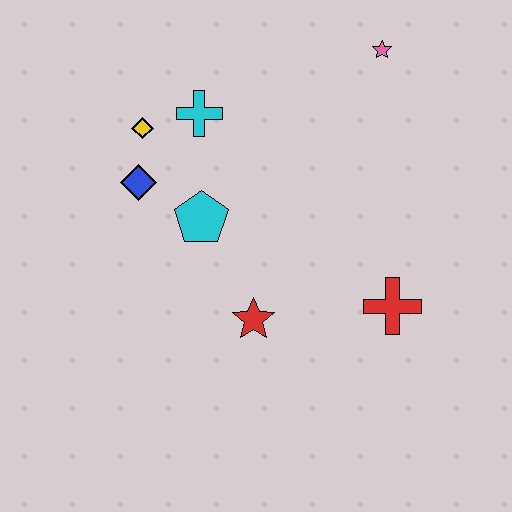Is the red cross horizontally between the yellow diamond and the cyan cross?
No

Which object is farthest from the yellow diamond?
The red cross is farthest from the yellow diamond.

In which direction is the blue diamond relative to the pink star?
The blue diamond is to the left of the pink star.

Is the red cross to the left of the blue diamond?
No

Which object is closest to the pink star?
The cyan cross is closest to the pink star.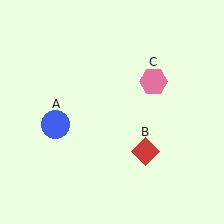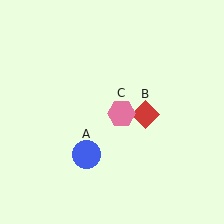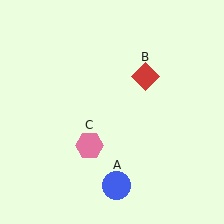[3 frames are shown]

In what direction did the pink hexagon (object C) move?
The pink hexagon (object C) moved down and to the left.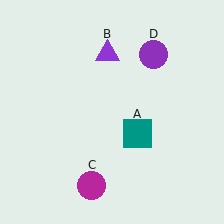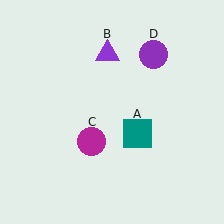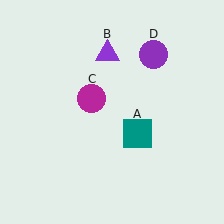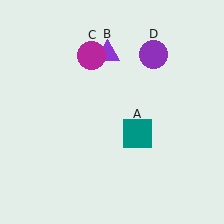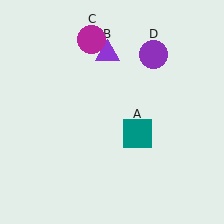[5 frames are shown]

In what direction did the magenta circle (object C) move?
The magenta circle (object C) moved up.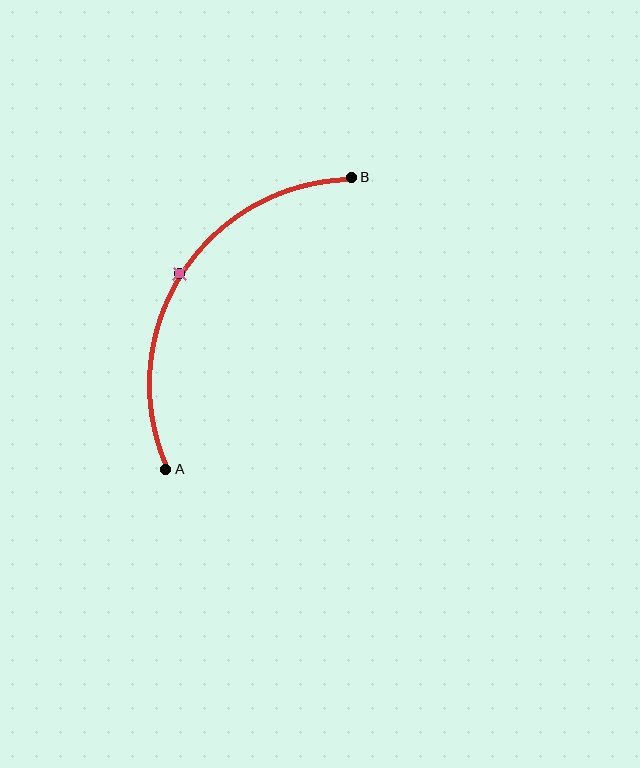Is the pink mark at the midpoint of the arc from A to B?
Yes. The pink mark lies on the arc at equal arc-length from both A and B — it is the arc midpoint.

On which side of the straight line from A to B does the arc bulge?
The arc bulges to the left of the straight line connecting A and B.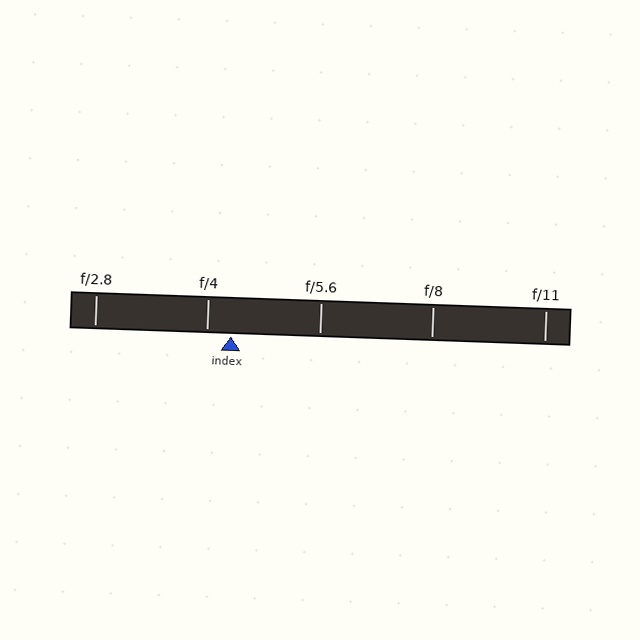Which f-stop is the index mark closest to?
The index mark is closest to f/4.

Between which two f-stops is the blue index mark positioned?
The index mark is between f/4 and f/5.6.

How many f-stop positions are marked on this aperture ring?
There are 5 f-stop positions marked.